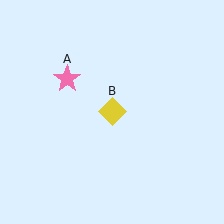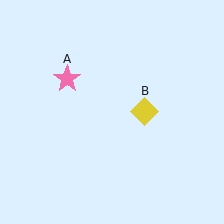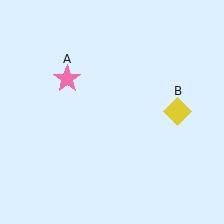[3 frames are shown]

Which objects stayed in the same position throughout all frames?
Pink star (object A) remained stationary.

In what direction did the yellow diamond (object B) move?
The yellow diamond (object B) moved right.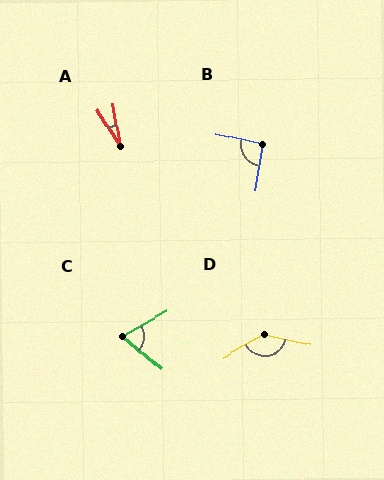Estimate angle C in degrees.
Approximately 70 degrees.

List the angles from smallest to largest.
A (23°), C (70°), B (94°), D (138°).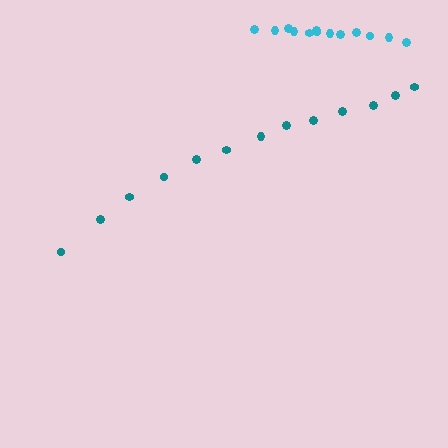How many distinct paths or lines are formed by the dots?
There are 2 distinct paths.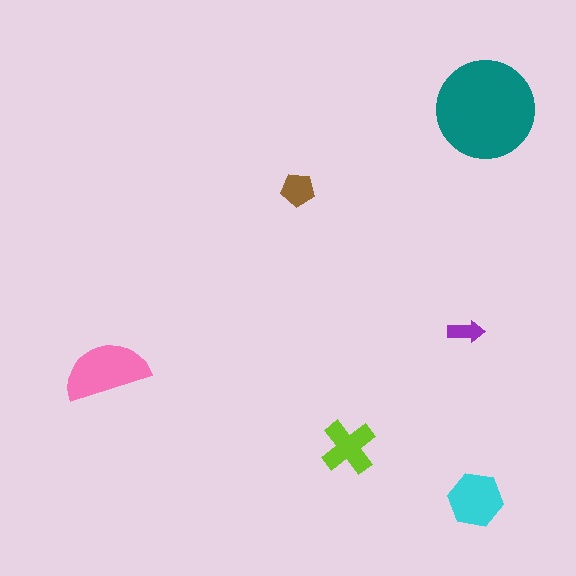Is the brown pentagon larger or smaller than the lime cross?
Smaller.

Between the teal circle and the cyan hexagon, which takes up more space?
The teal circle.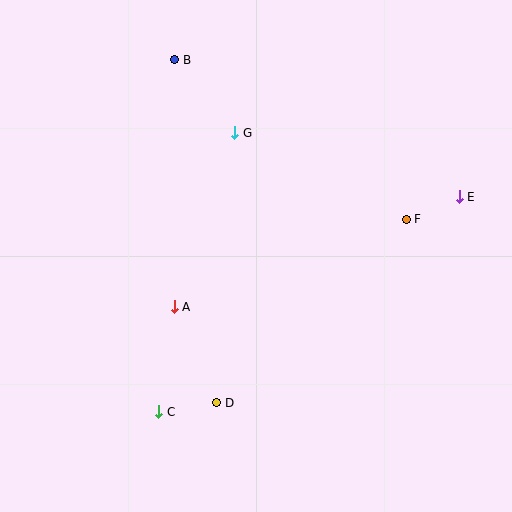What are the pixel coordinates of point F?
Point F is at (406, 219).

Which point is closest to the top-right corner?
Point E is closest to the top-right corner.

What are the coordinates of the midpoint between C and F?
The midpoint between C and F is at (283, 315).